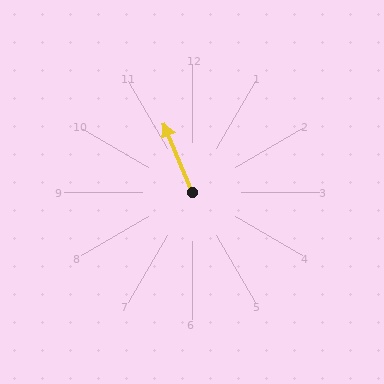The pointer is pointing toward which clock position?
Roughly 11 o'clock.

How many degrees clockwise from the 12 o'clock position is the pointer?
Approximately 338 degrees.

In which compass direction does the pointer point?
North.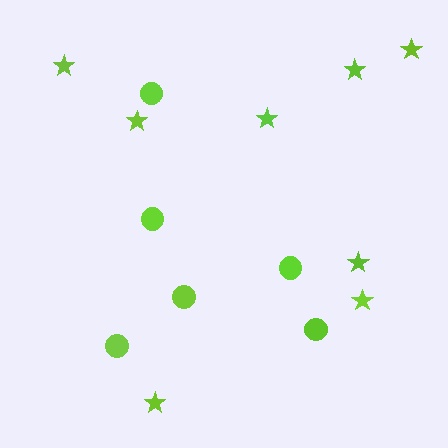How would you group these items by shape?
There are 2 groups: one group of stars (8) and one group of circles (6).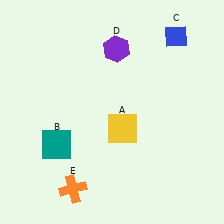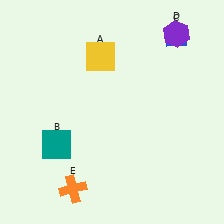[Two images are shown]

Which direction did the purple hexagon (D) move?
The purple hexagon (D) moved right.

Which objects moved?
The objects that moved are: the yellow square (A), the purple hexagon (D).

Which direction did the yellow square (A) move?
The yellow square (A) moved up.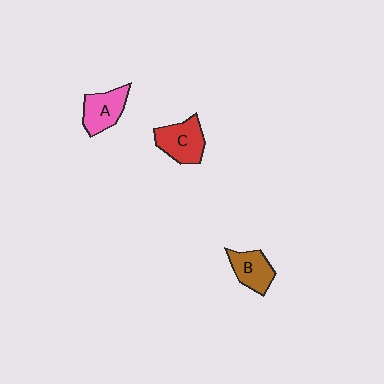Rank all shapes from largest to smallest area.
From largest to smallest: C (red), A (pink), B (brown).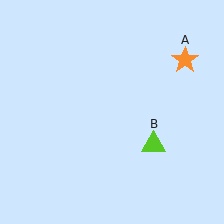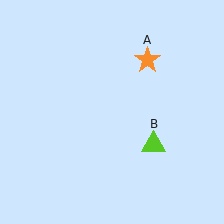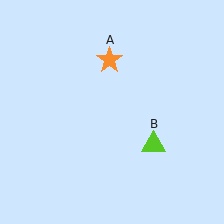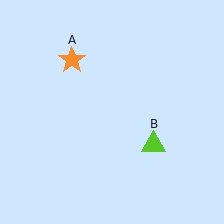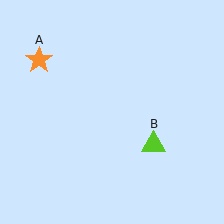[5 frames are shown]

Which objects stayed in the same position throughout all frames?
Lime triangle (object B) remained stationary.